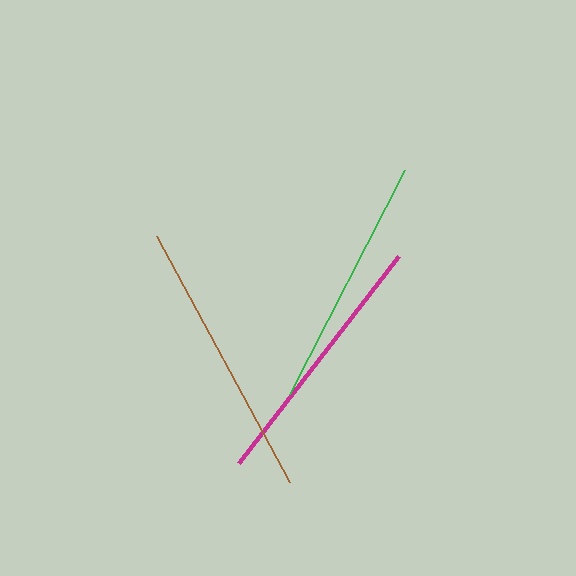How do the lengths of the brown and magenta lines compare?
The brown and magenta lines are approximately the same length.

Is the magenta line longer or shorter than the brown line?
The brown line is longer than the magenta line.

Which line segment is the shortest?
The green line is the shortest at approximately 252 pixels.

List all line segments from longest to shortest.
From longest to shortest: brown, magenta, green.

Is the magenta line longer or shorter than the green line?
The magenta line is longer than the green line.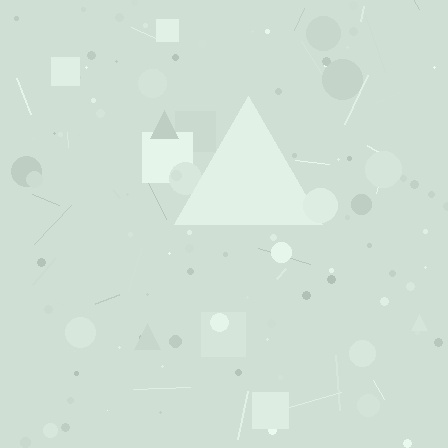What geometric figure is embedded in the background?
A triangle is embedded in the background.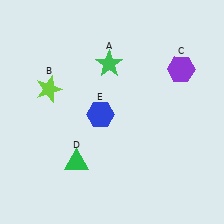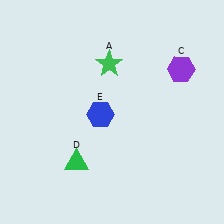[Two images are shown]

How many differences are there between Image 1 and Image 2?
There is 1 difference between the two images.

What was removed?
The lime star (B) was removed in Image 2.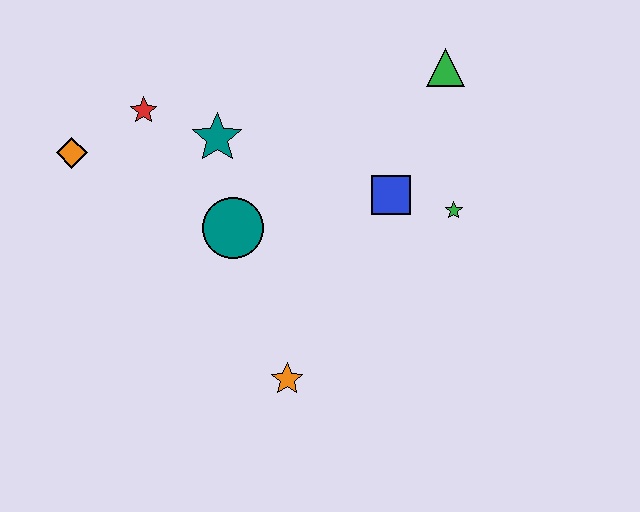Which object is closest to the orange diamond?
The red star is closest to the orange diamond.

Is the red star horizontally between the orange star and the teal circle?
No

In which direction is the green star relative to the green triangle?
The green star is below the green triangle.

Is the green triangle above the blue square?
Yes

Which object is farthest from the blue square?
The orange diamond is farthest from the blue square.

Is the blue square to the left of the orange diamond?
No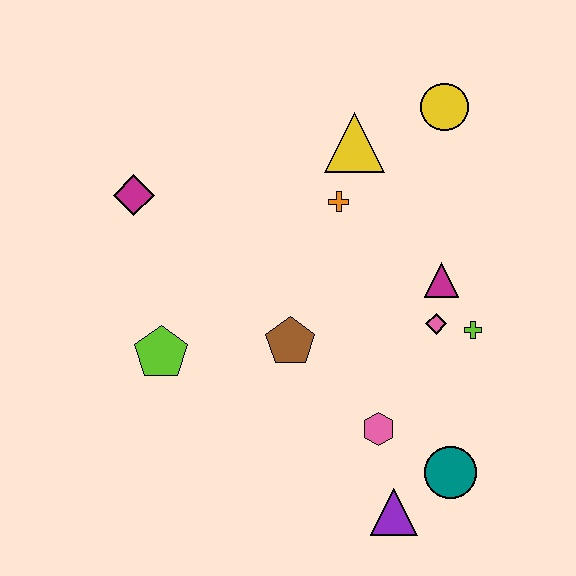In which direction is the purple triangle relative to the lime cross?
The purple triangle is below the lime cross.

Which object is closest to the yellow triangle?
The orange cross is closest to the yellow triangle.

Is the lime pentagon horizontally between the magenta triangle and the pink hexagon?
No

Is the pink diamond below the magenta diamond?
Yes